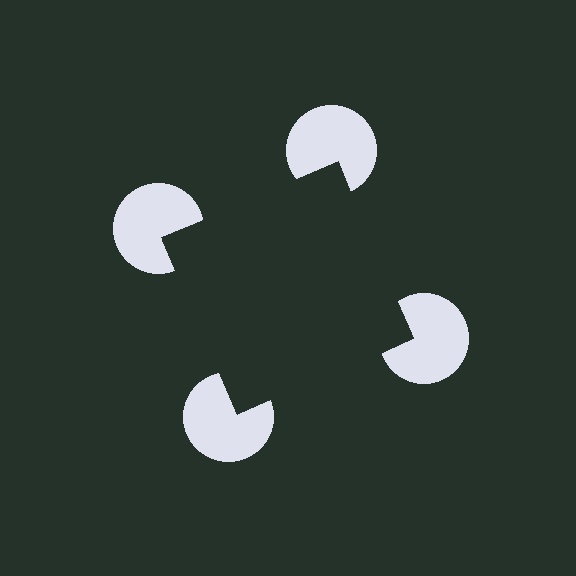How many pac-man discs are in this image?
There are 4 — one at each vertex of the illusory square.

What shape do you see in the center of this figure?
An illusory square — its edges are inferred from the aligned wedge cuts in the pac-man discs, not physically drawn.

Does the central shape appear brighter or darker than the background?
It typically appears slightly darker than the background, even though no actual brightness change is drawn.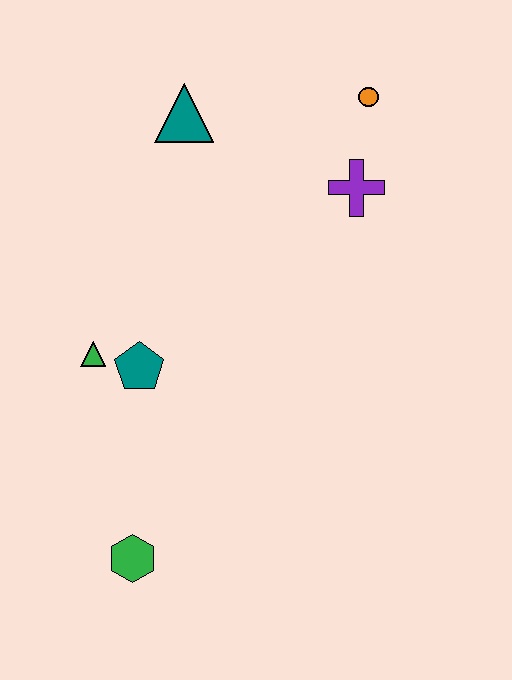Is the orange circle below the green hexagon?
No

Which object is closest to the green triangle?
The teal pentagon is closest to the green triangle.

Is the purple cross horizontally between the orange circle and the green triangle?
Yes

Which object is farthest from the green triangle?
The orange circle is farthest from the green triangle.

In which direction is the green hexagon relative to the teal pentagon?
The green hexagon is below the teal pentagon.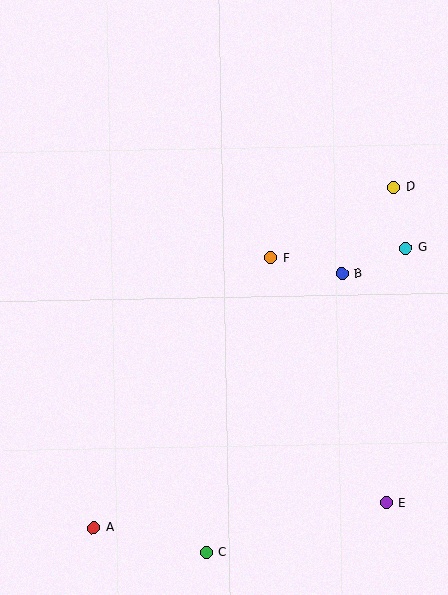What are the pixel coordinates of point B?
Point B is at (342, 273).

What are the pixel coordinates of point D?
Point D is at (394, 187).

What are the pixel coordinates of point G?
Point G is at (406, 248).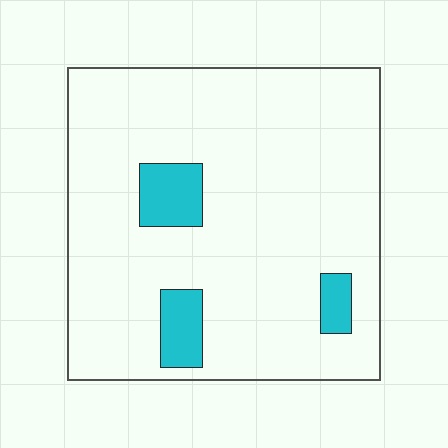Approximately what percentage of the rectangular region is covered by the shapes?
Approximately 10%.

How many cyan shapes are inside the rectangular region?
3.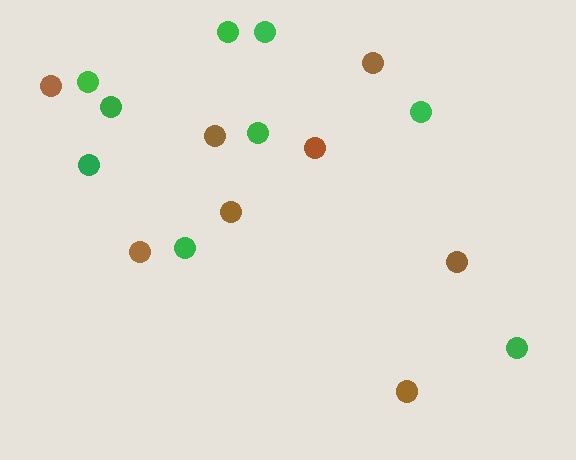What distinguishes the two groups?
There are 2 groups: one group of green circles (9) and one group of brown circles (8).